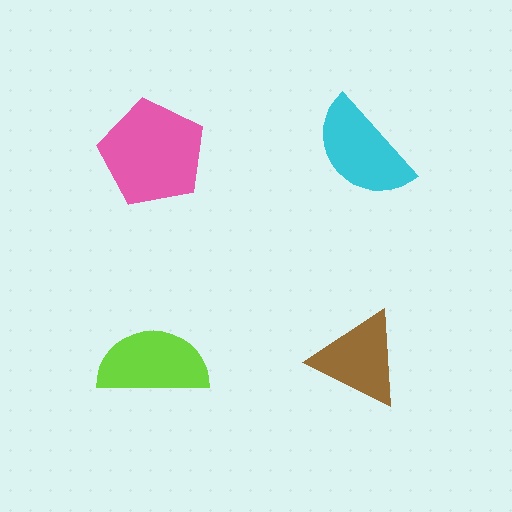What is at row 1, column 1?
A pink pentagon.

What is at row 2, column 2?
A brown triangle.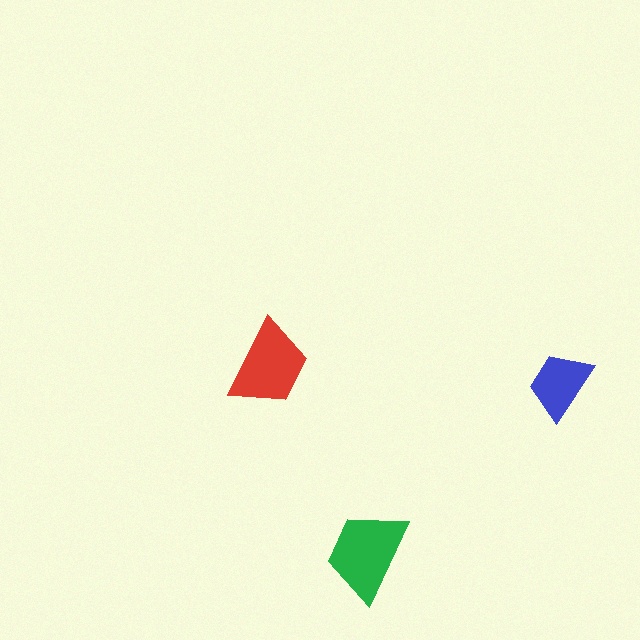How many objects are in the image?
There are 3 objects in the image.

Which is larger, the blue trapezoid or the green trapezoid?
The green one.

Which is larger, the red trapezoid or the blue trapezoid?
The red one.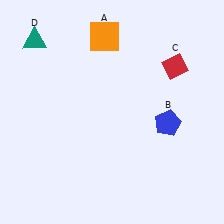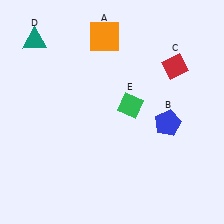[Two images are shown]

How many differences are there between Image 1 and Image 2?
There is 1 difference between the two images.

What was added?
A green diamond (E) was added in Image 2.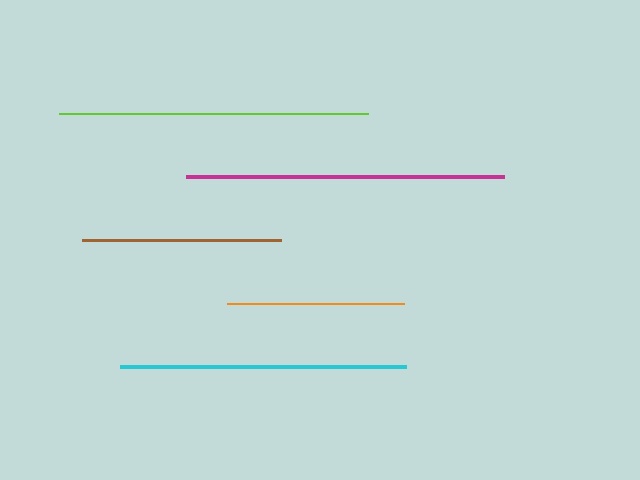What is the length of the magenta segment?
The magenta segment is approximately 318 pixels long.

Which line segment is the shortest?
The orange line is the shortest at approximately 177 pixels.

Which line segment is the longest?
The magenta line is the longest at approximately 318 pixels.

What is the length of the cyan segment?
The cyan segment is approximately 286 pixels long.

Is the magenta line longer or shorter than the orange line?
The magenta line is longer than the orange line.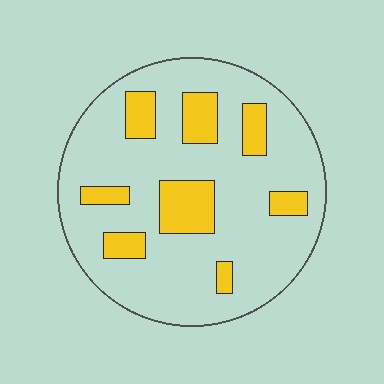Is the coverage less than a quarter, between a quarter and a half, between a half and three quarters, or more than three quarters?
Less than a quarter.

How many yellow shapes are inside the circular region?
8.